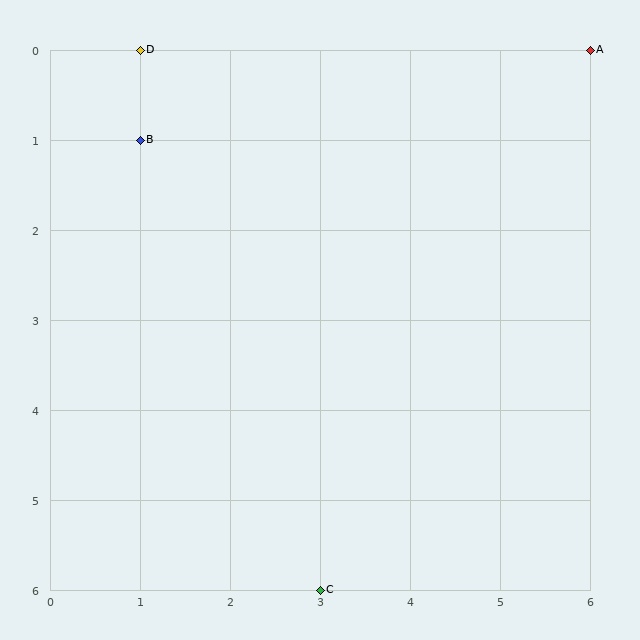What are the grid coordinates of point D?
Point D is at grid coordinates (1, 0).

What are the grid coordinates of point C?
Point C is at grid coordinates (3, 6).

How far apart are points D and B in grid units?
Points D and B are 1 row apart.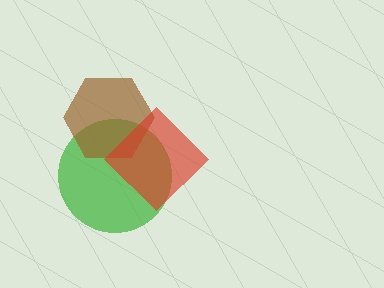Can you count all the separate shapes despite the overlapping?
Yes, there are 3 separate shapes.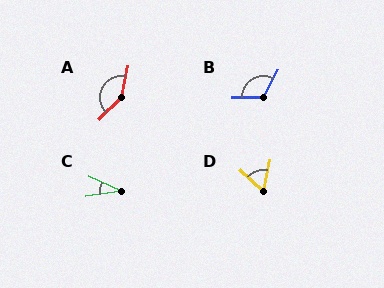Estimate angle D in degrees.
Approximately 60 degrees.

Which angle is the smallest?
C, at approximately 34 degrees.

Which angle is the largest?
A, at approximately 147 degrees.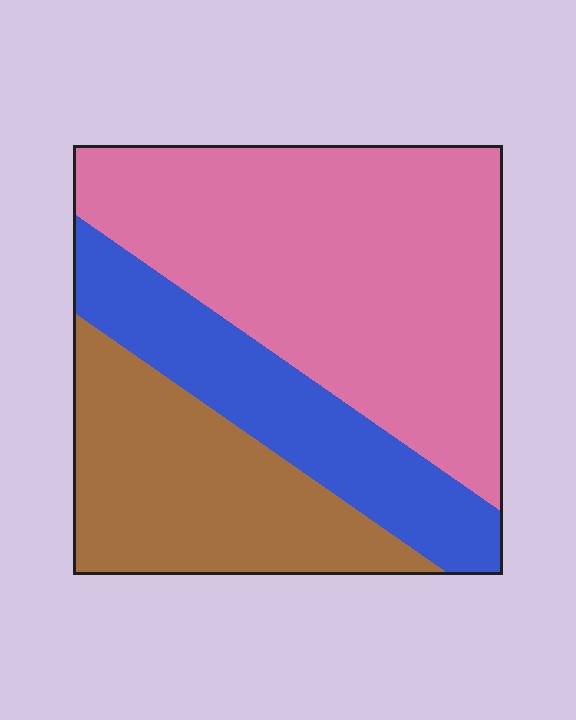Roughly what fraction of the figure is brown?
Brown covers 27% of the figure.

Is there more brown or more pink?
Pink.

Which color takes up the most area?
Pink, at roughly 50%.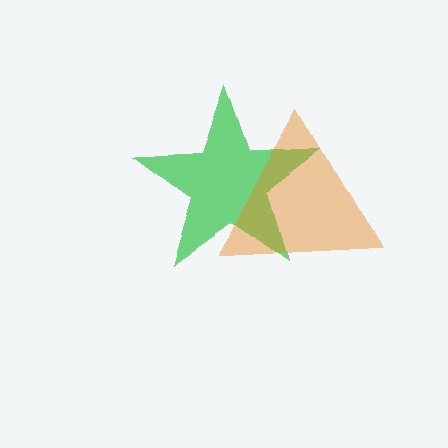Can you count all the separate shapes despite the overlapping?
Yes, there are 2 separate shapes.